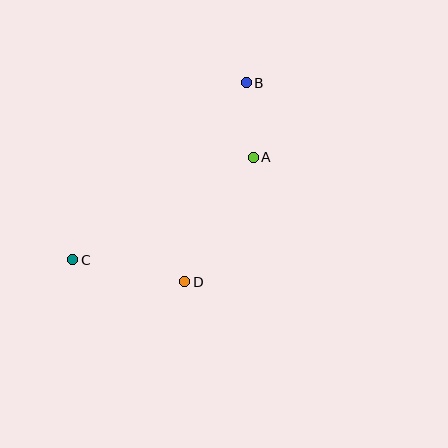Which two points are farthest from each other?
Points B and C are farthest from each other.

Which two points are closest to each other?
Points A and B are closest to each other.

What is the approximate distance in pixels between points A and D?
The distance between A and D is approximately 142 pixels.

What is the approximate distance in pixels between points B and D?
The distance between B and D is approximately 208 pixels.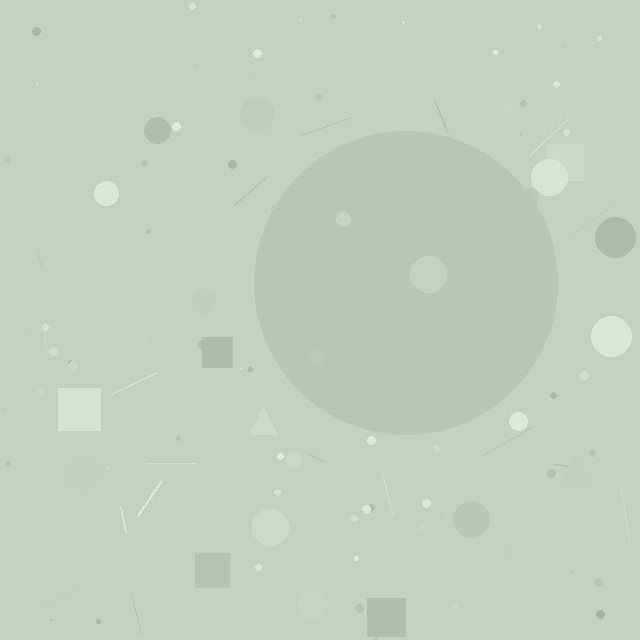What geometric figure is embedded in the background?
A circle is embedded in the background.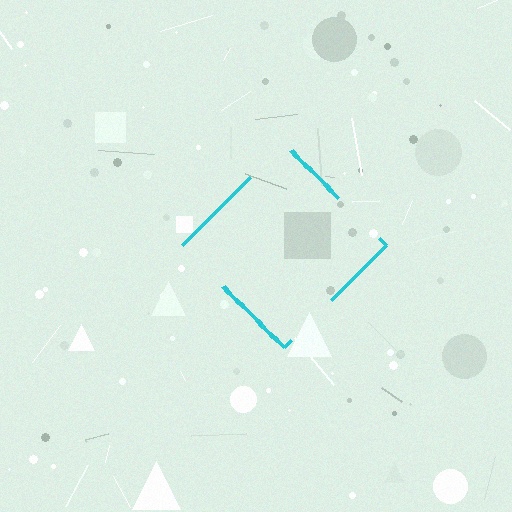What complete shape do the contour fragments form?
The contour fragments form a diamond.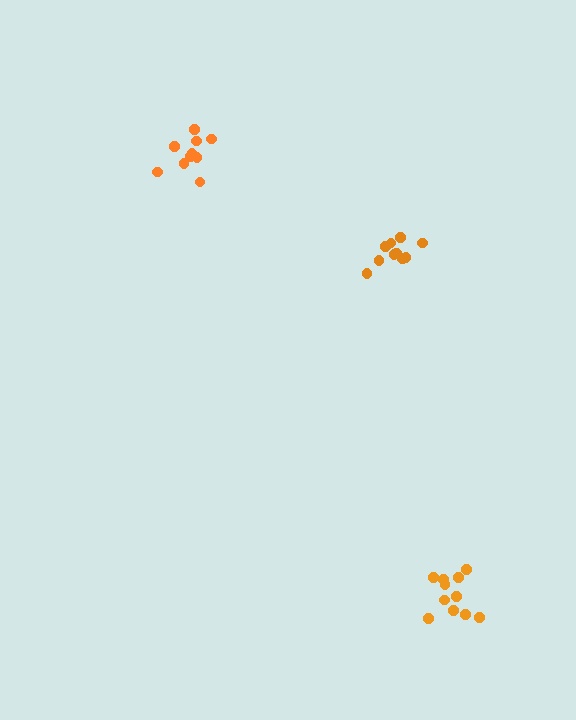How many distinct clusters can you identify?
There are 3 distinct clusters.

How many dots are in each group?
Group 1: 10 dots, Group 2: 11 dots, Group 3: 10 dots (31 total).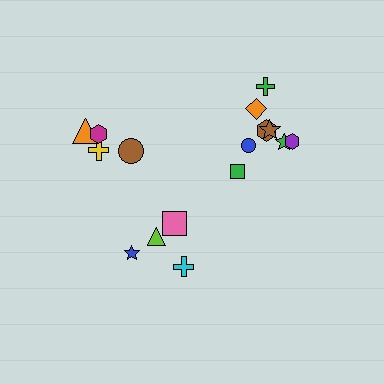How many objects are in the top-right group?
There are 8 objects.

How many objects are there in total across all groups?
There are 16 objects.